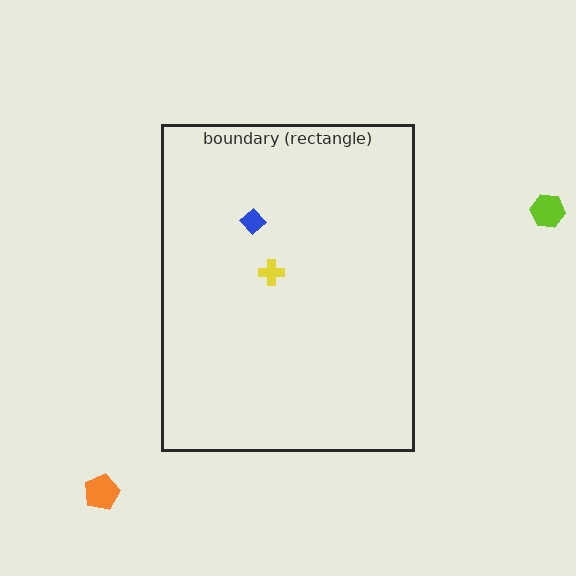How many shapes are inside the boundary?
2 inside, 2 outside.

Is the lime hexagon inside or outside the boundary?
Outside.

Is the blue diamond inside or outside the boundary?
Inside.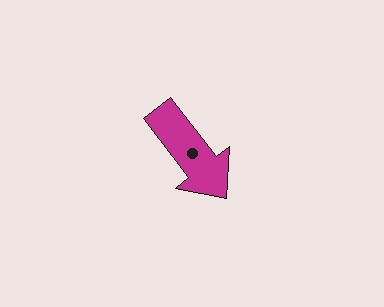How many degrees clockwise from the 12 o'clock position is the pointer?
Approximately 142 degrees.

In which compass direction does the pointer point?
Southeast.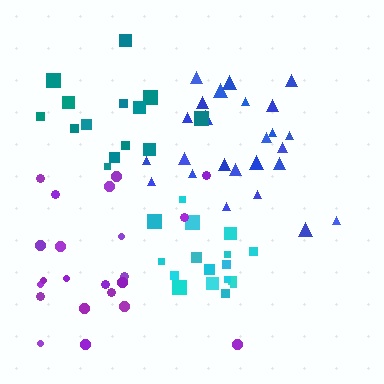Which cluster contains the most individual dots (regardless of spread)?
Blue (26).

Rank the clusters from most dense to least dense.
cyan, teal, blue, purple.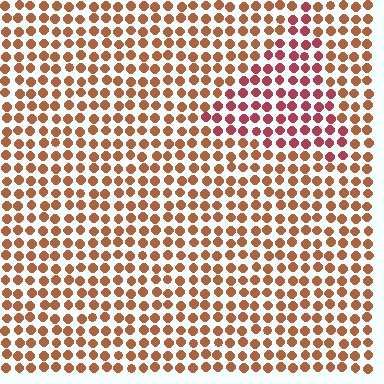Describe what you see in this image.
The image is filled with small brown elements in a uniform arrangement. A triangle-shaped region is visible where the elements are tinted to a slightly different hue, forming a subtle color boundary.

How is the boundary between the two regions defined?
The boundary is defined purely by a slight shift in hue (about 31 degrees). Spacing, size, and orientation are identical on both sides.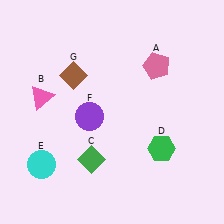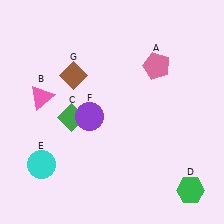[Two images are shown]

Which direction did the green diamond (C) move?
The green diamond (C) moved up.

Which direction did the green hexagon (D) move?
The green hexagon (D) moved down.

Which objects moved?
The objects that moved are: the green diamond (C), the green hexagon (D).